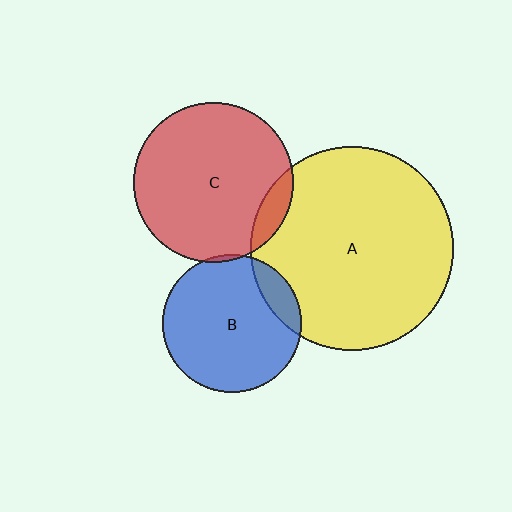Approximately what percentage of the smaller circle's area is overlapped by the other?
Approximately 5%.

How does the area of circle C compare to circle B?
Approximately 1.3 times.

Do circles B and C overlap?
Yes.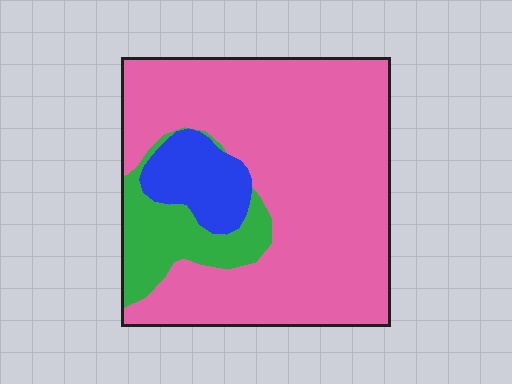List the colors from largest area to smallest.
From largest to smallest: pink, green, blue.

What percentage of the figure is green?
Green covers about 15% of the figure.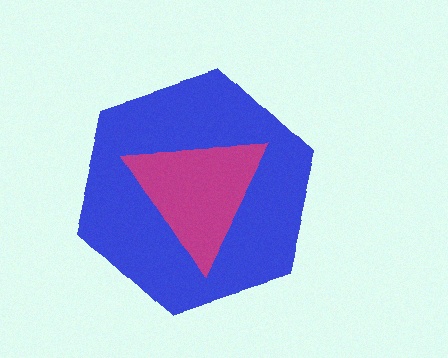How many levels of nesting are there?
2.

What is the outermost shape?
The blue hexagon.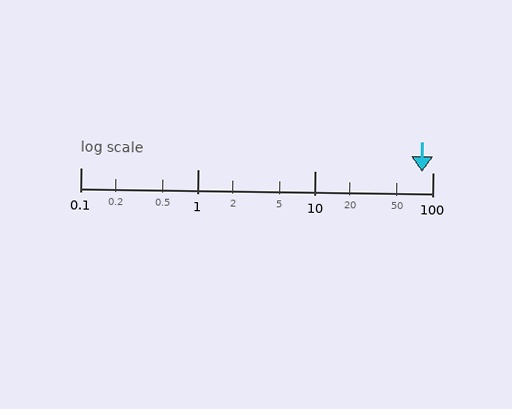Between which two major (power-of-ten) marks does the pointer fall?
The pointer is between 10 and 100.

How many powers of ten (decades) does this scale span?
The scale spans 3 decades, from 0.1 to 100.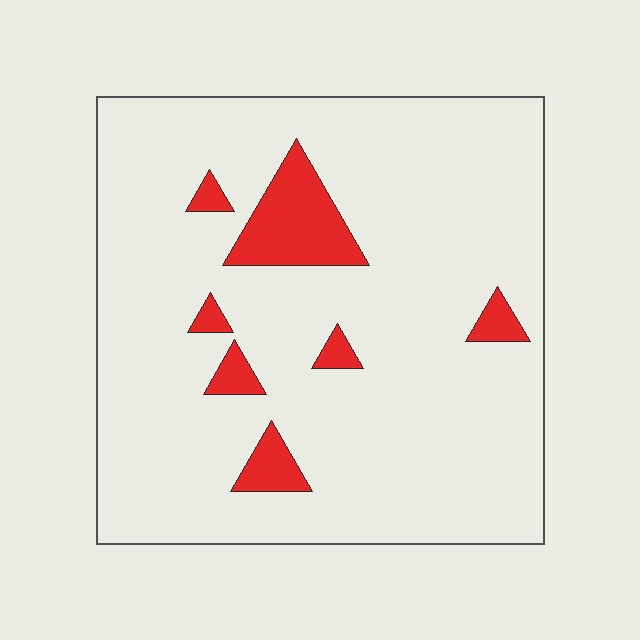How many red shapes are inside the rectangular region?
7.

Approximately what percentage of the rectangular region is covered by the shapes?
Approximately 10%.